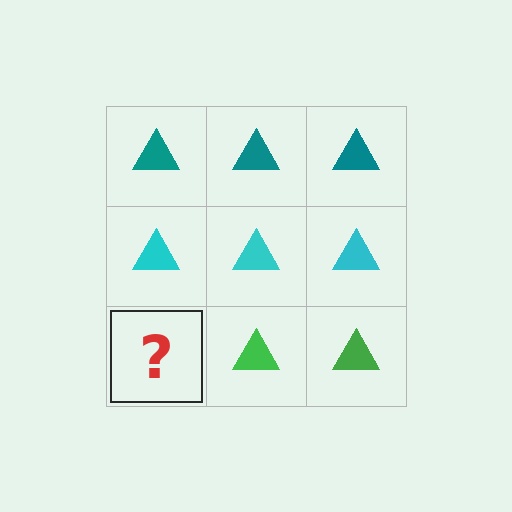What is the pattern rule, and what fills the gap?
The rule is that each row has a consistent color. The gap should be filled with a green triangle.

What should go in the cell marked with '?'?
The missing cell should contain a green triangle.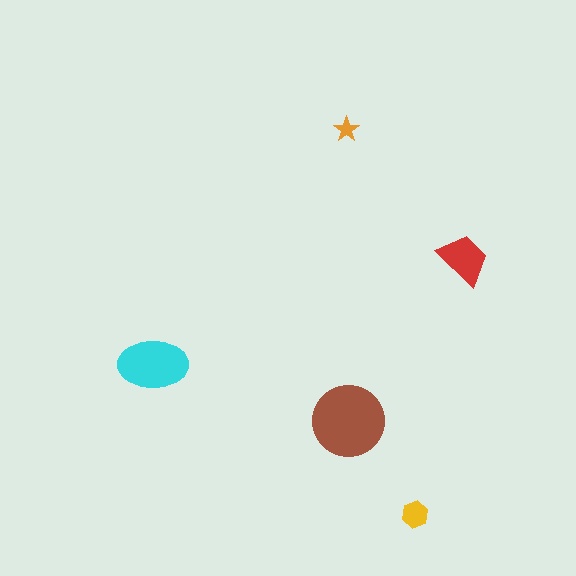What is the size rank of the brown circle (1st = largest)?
1st.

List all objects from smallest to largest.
The orange star, the yellow hexagon, the red trapezoid, the cyan ellipse, the brown circle.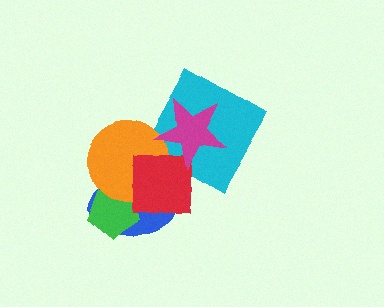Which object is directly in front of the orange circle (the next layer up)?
The red square is directly in front of the orange circle.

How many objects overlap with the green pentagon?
3 objects overlap with the green pentagon.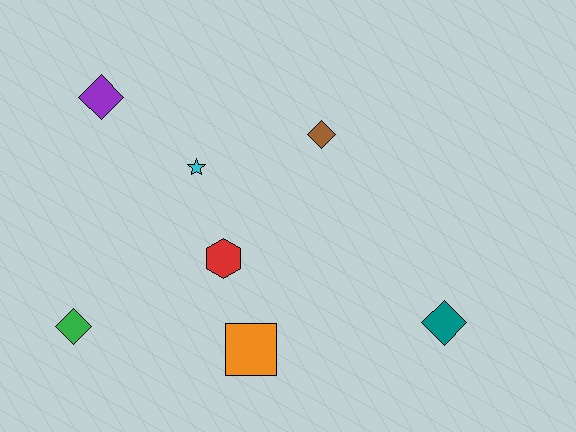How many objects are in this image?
There are 7 objects.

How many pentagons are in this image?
There are no pentagons.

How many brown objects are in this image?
There is 1 brown object.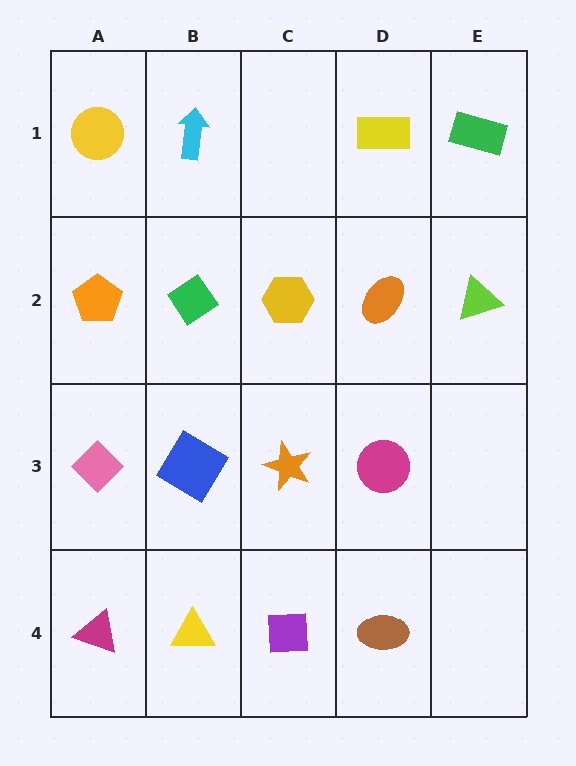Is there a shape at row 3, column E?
No, that cell is empty.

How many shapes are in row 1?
4 shapes.